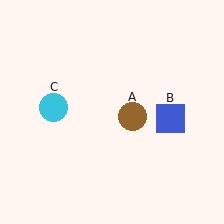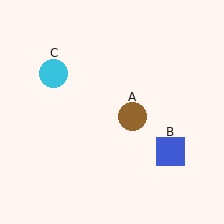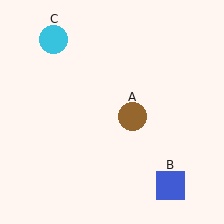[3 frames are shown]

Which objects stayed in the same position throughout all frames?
Brown circle (object A) remained stationary.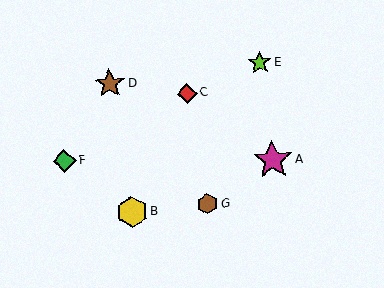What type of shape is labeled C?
Shape C is a red diamond.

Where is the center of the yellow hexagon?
The center of the yellow hexagon is at (132, 212).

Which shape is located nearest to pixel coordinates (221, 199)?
The brown hexagon (labeled G) at (208, 204) is nearest to that location.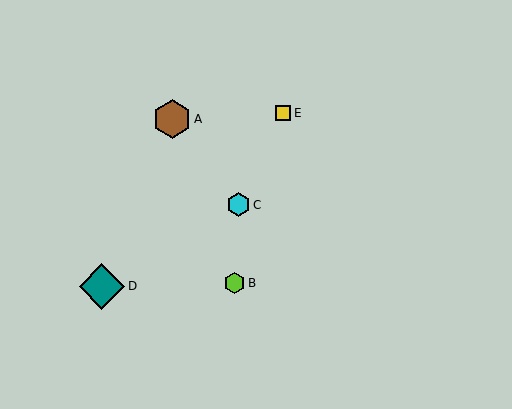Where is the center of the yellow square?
The center of the yellow square is at (283, 113).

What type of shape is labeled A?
Shape A is a brown hexagon.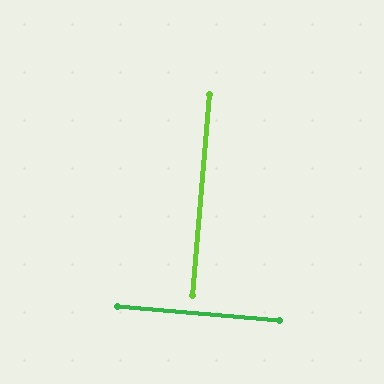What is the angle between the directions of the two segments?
Approximately 90 degrees.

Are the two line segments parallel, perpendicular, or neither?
Perpendicular — they meet at approximately 90°.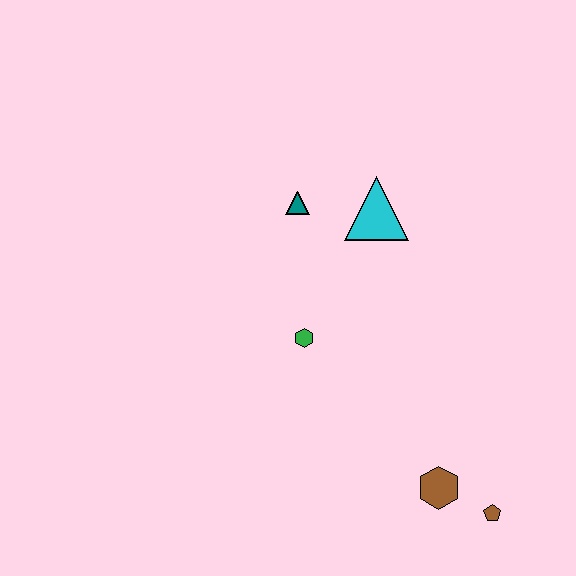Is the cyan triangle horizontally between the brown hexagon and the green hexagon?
Yes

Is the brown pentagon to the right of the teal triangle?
Yes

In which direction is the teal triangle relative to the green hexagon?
The teal triangle is above the green hexagon.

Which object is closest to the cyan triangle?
The teal triangle is closest to the cyan triangle.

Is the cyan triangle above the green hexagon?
Yes